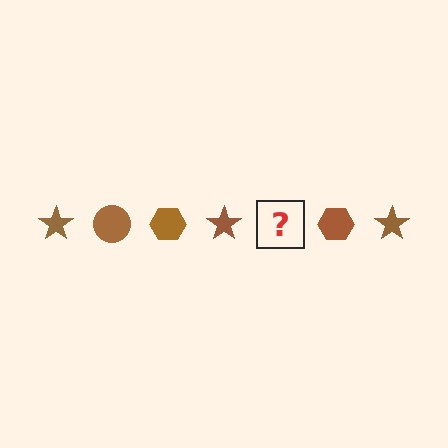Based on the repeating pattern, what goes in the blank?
The blank should be a brown circle.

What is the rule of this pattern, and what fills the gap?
The rule is that the pattern cycles through star, circle, hexagon shapes in brown. The gap should be filled with a brown circle.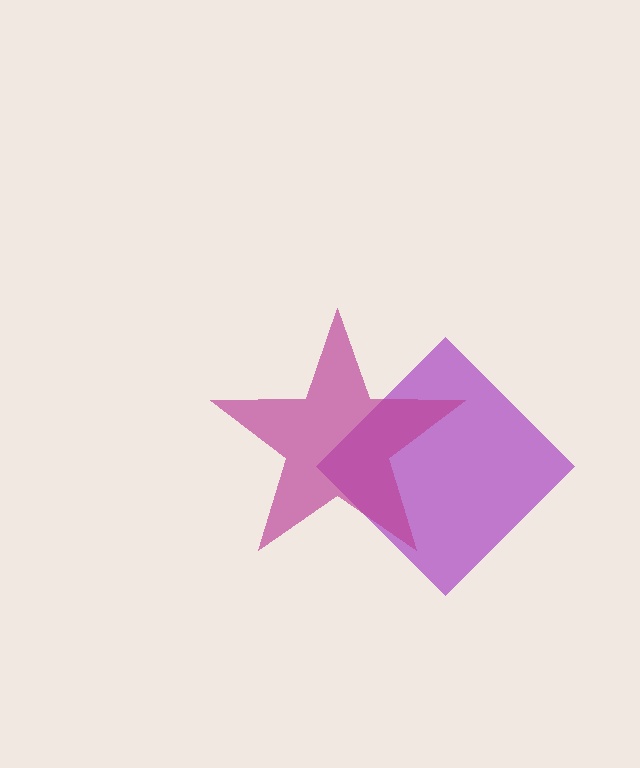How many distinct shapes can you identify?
There are 2 distinct shapes: a purple diamond, a magenta star.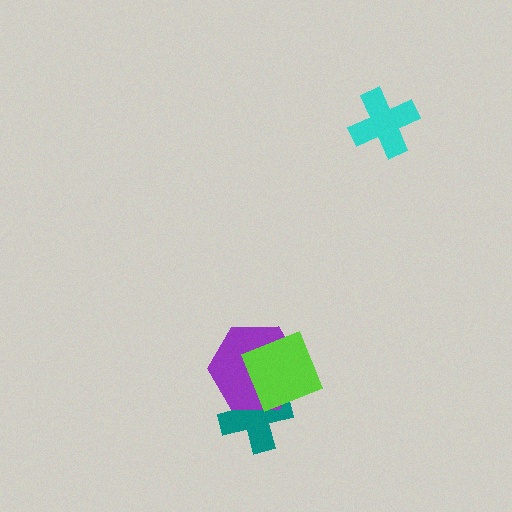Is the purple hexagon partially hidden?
Yes, it is partially covered by another shape.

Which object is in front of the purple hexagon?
The lime square is in front of the purple hexagon.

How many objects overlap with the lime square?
2 objects overlap with the lime square.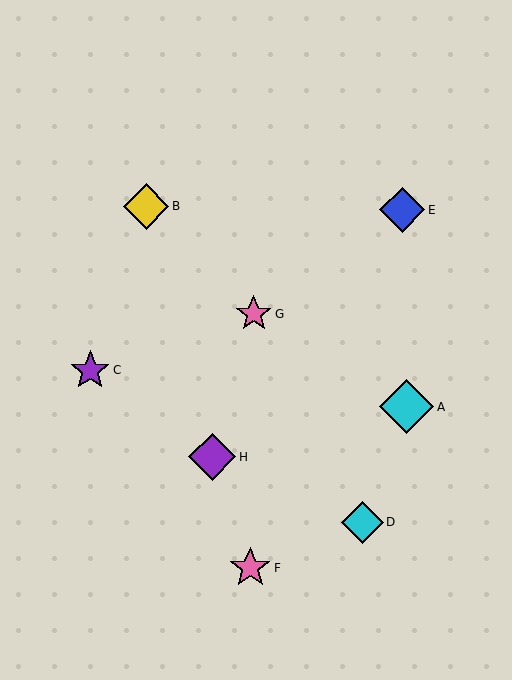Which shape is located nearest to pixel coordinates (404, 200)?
The blue diamond (labeled E) at (402, 210) is nearest to that location.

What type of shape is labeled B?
Shape B is a yellow diamond.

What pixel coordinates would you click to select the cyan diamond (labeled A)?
Click at (407, 407) to select the cyan diamond A.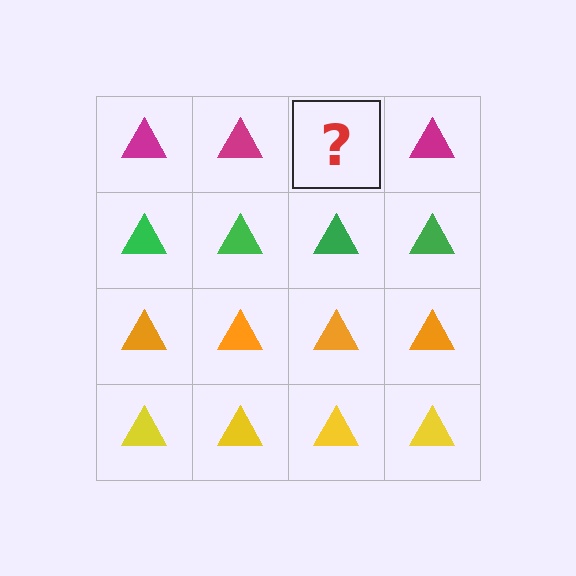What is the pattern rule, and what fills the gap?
The rule is that each row has a consistent color. The gap should be filled with a magenta triangle.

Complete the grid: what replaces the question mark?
The question mark should be replaced with a magenta triangle.